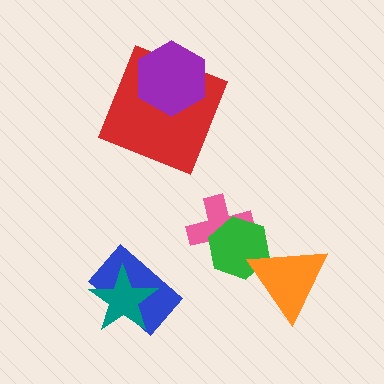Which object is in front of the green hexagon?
The orange triangle is in front of the green hexagon.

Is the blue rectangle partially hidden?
Yes, it is partially covered by another shape.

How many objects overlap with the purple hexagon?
1 object overlaps with the purple hexagon.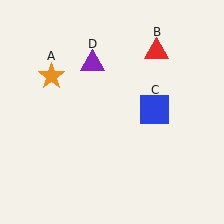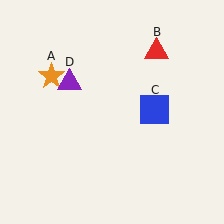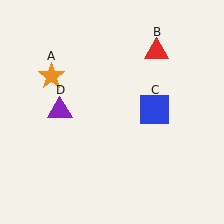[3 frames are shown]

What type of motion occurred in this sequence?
The purple triangle (object D) rotated counterclockwise around the center of the scene.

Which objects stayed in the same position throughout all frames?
Orange star (object A) and red triangle (object B) and blue square (object C) remained stationary.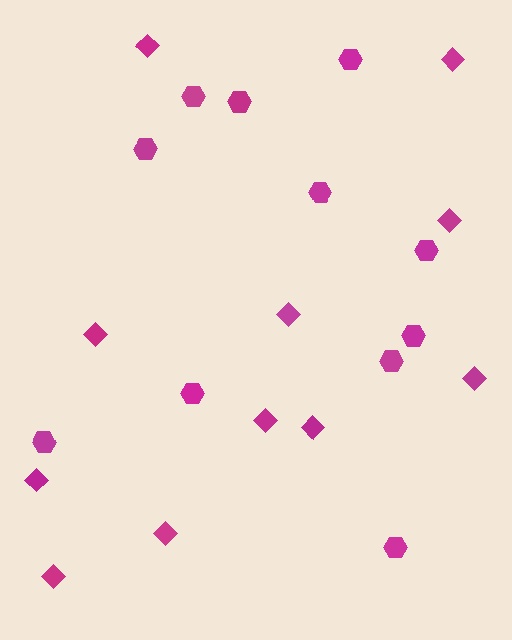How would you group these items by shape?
There are 2 groups: one group of diamonds (11) and one group of hexagons (11).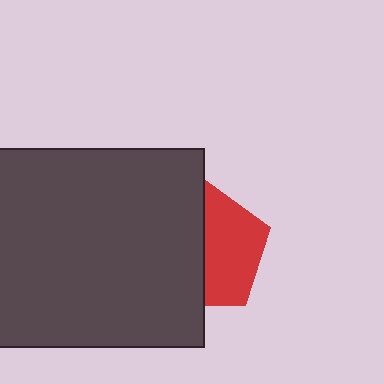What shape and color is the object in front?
The object in front is a dark gray rectangle.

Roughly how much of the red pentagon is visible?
About half of it is visible (roughly 49%).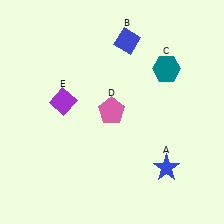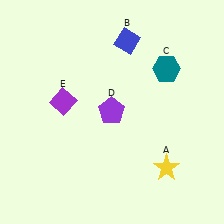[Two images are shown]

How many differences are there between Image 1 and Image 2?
There are 2 differences between the two images.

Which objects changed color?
A changed from blue to yellow. D changed from pink to purple.